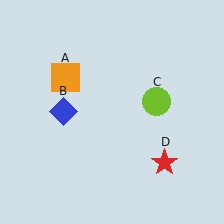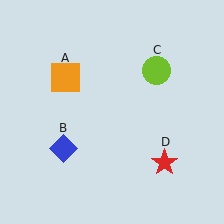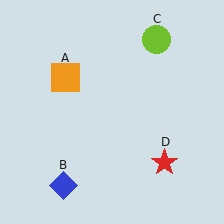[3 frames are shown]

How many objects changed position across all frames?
2 objects changed position: blue diamond (object B), lime circle (object C).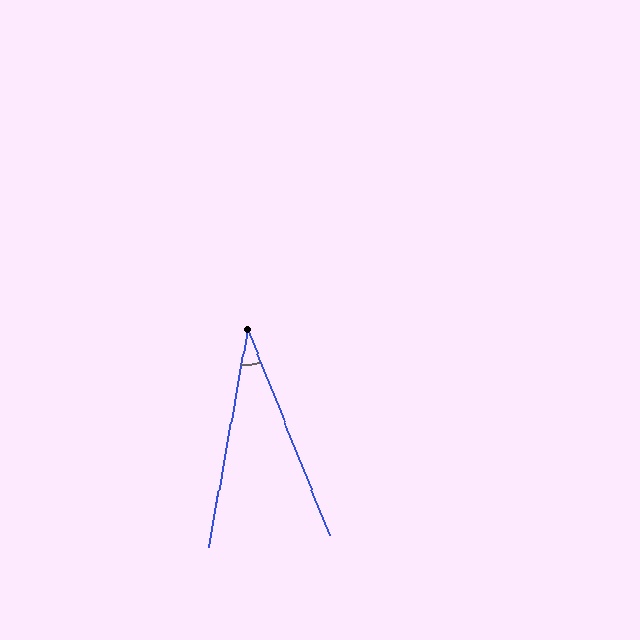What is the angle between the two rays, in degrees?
Approximately 32 degrees.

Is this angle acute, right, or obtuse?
It is acute.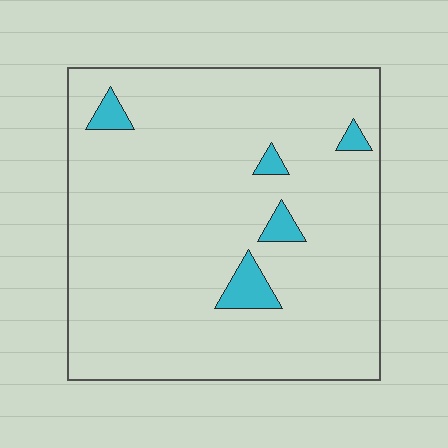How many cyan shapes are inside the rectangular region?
5.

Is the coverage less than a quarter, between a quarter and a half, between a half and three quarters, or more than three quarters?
Less than a quarter.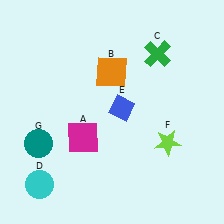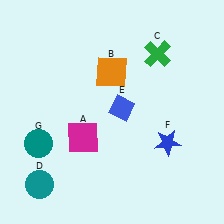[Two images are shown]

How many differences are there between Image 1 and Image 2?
There are 2 differences between the two images.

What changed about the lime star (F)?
In Image 1, F is lime. In Image 2, it changed to blue.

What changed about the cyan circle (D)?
In Image 1, D is cyan. In Image 2, it changed to teal.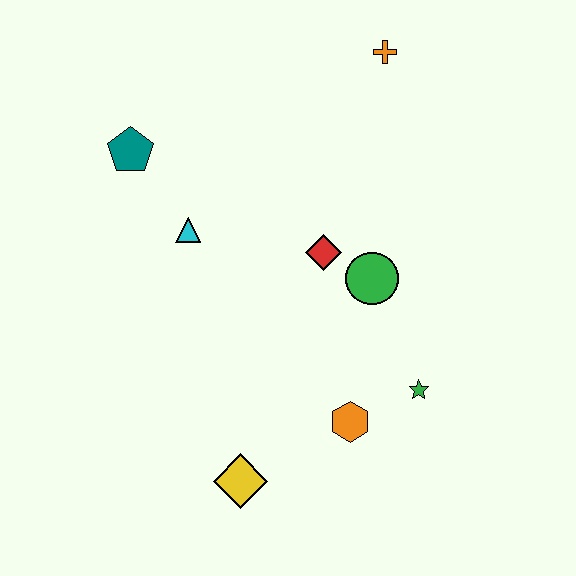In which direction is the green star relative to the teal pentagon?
The green star is to the right of the teal pentagon.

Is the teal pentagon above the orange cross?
No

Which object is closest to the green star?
The orange hexagon is closest to the green star.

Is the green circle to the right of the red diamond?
Yes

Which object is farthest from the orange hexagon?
The orange cross is farthest from the orange hexagon.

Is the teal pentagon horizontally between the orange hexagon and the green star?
No